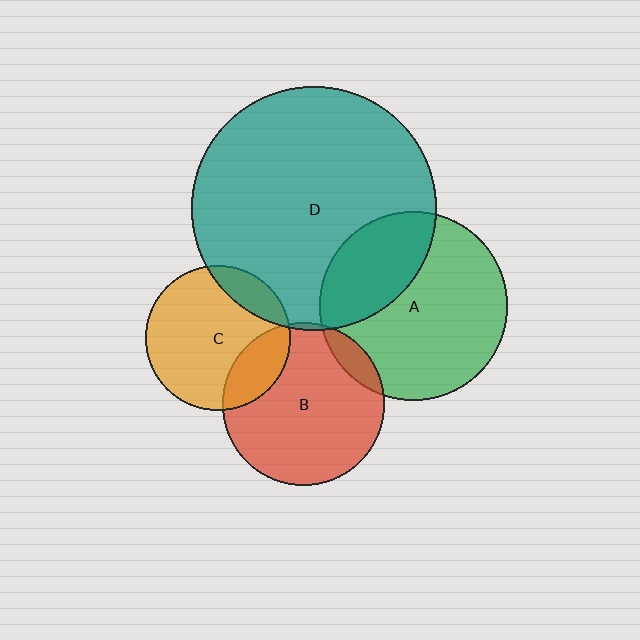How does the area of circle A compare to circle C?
Approximately 1.7 times.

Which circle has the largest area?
Circle D (teal).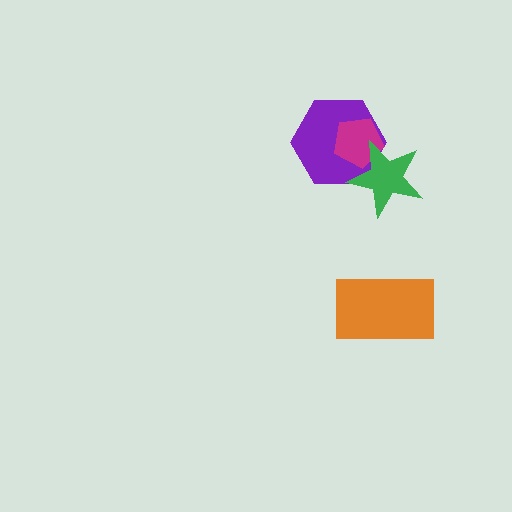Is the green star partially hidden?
No, no other shape covers it.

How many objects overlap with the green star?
2 objects overlap with the green star.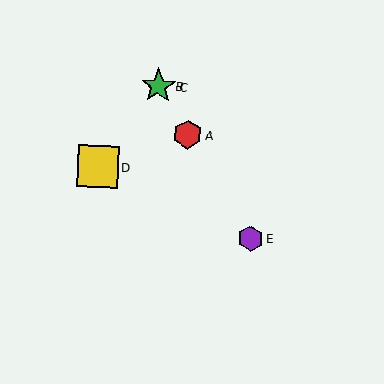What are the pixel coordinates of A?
Object A is at (188, 134).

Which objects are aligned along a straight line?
Objects A, B, C, E are aligned along a straight line.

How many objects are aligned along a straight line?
4 objects (A, B, C, E) are aligned along a straight line.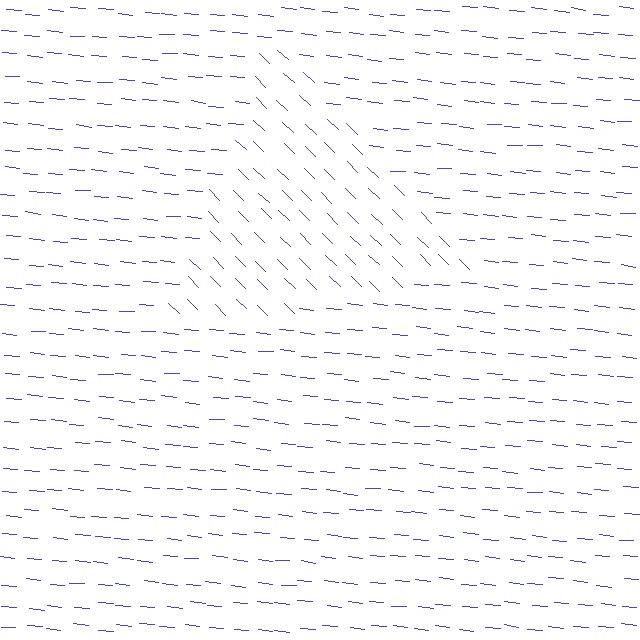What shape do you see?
I see a triangle.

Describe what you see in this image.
The image is filled with small blue line segments. A triangle region in the image has lines oriented differently from the surrounding lines, creating a visible texture boundary.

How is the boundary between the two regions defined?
The boundary is defined purely by a change in line orientation (approximately 39 degrees difference). All lines are the same color and thickness.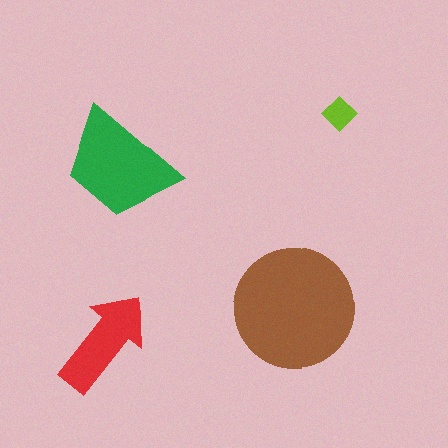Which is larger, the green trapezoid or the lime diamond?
The green trapezoid.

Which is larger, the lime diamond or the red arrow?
The red arrow.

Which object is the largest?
The brown circle.